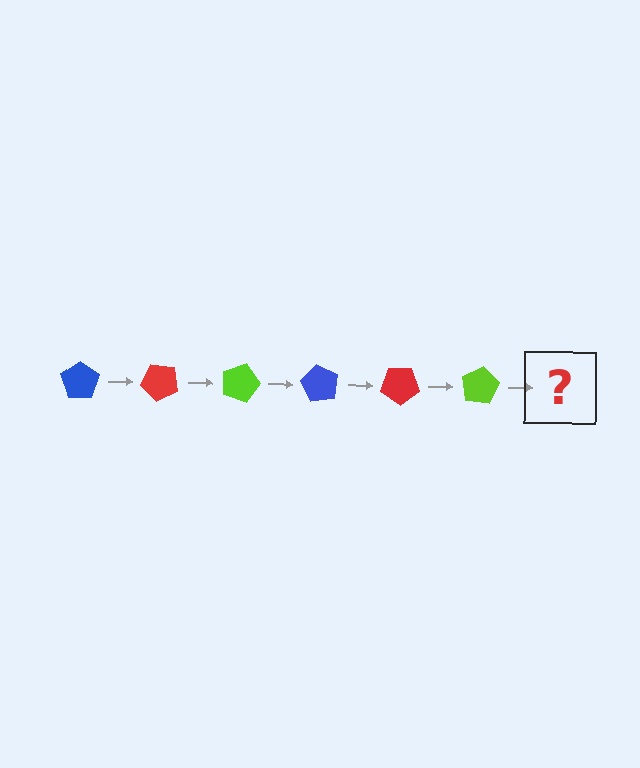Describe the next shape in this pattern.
It should be a blue pentagon, rotated 270 degrees from the start.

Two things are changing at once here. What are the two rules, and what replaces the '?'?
The two rules are that it rotates 45 degrees each step and the color cycles through blue, red, and lime. The '?' should be a blue pentagon, rotated 270 degrees from the start.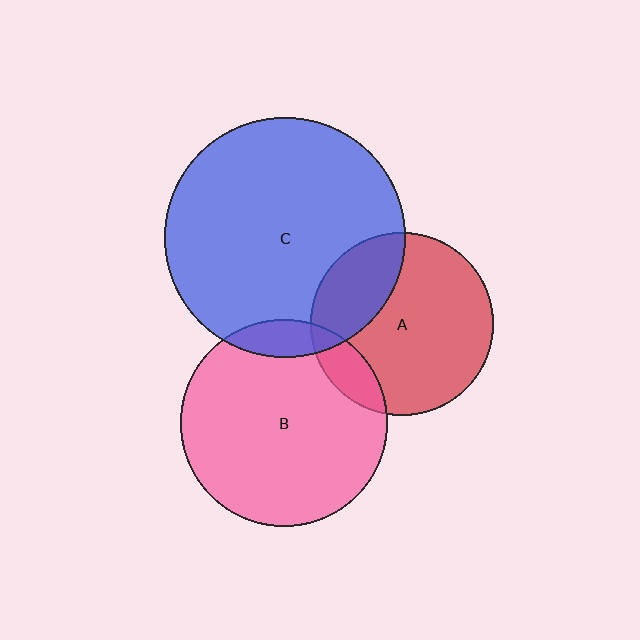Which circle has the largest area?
Circle C (blue).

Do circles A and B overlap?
Yes.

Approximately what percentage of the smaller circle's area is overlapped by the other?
Approximately 15%.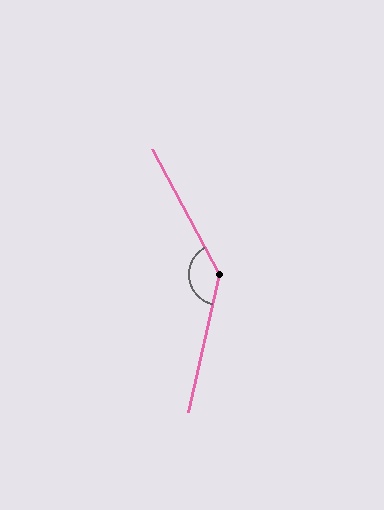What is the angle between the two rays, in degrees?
Approximately 139 degrees.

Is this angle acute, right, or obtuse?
It is obtuse.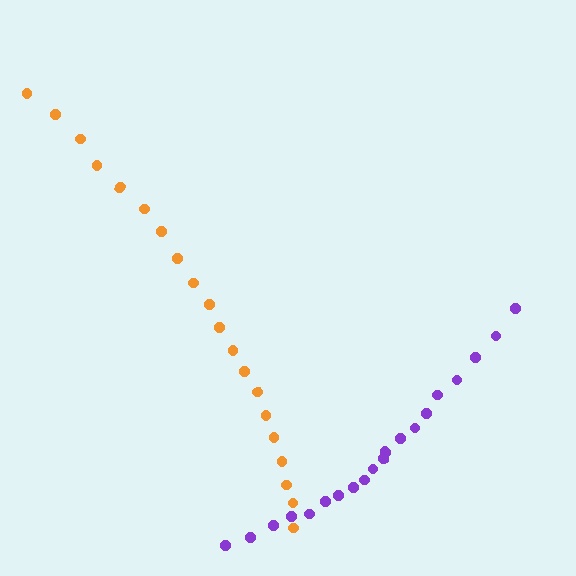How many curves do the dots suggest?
There are 2 distinct paths.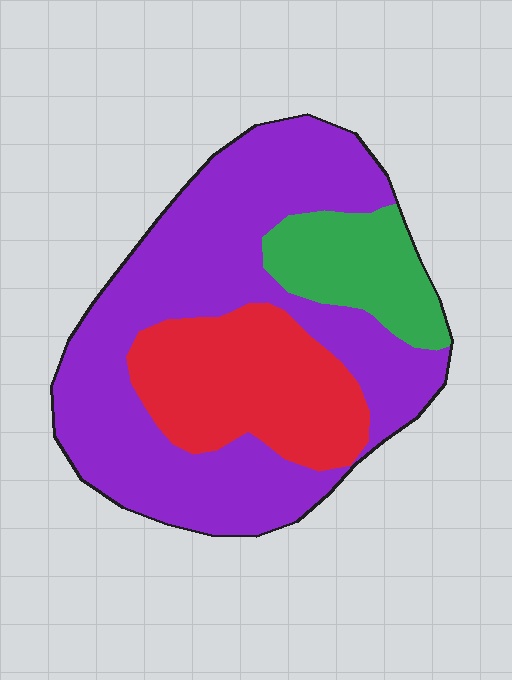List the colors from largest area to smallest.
From largest to smallest: purple, red, green.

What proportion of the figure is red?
Red covers around 25% of the figure.